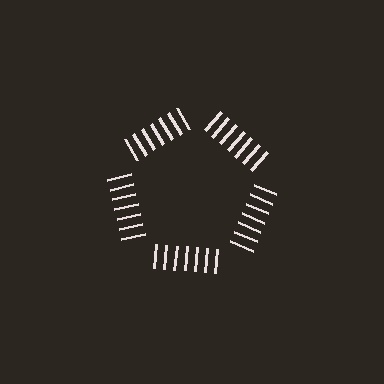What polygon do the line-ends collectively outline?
An illusory pentagon — the line segments terminate on its edges but no continuous stroke is drawn.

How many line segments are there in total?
35 — 7 along each of the 5 edges.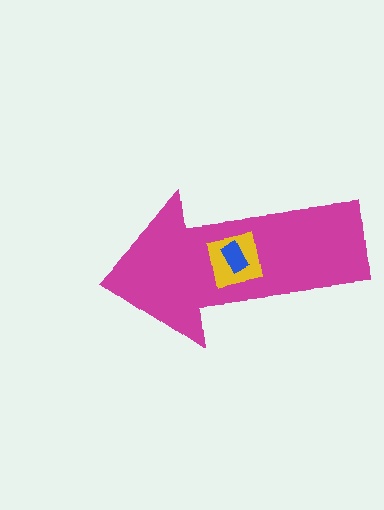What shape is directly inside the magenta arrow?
The yellow square.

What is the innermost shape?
The blue rectangle.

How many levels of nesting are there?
3.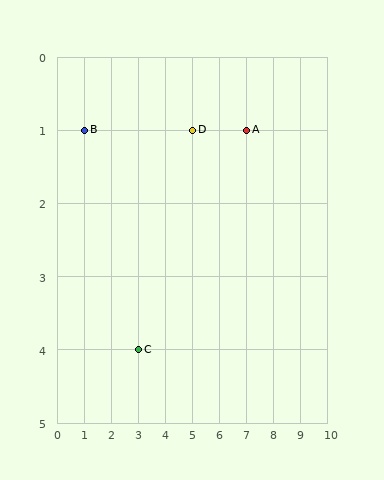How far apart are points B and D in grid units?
Points B and D are 4 columns apart.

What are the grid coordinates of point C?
Point C is at grid coordinates (3, 4).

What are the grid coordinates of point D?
Point D is at grid coordinates (5, 1).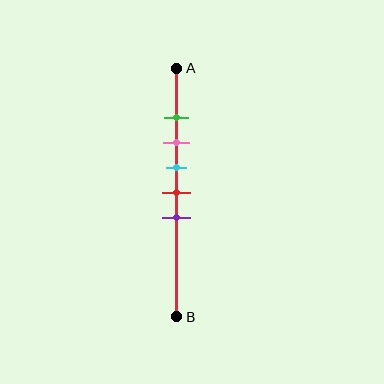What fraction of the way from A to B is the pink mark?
The pink mark is approximately 30% (0.3) of the way from A to B.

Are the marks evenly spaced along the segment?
Yes, the marks are approximately evenly spaced.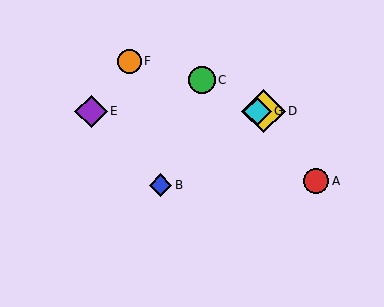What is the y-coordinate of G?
Object G is at y≈111.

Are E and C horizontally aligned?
No, E is at y≈111 and C is at y≈80.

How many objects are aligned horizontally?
3 objects (D, E, G) are aligned horizontally.